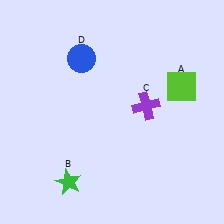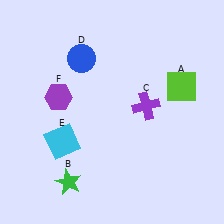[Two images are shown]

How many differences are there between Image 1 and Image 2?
There are 2 differences between the two images.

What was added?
A cyan square (E), a purple hexagon (F) were added in Image 2.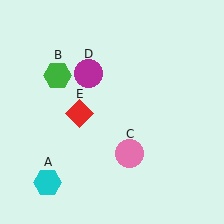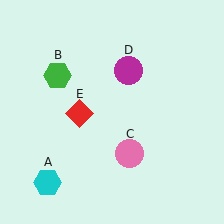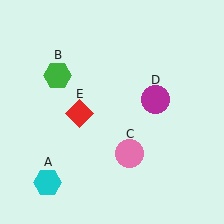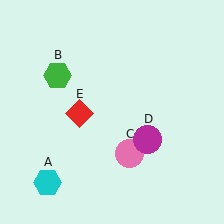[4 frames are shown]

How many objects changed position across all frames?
1 object changed position: magenta circle (object D).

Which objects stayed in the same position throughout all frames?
Cyan hexagon (object A) and green hexagon (object B) and pink circle (object C) and red diamond (object E) remained stationary.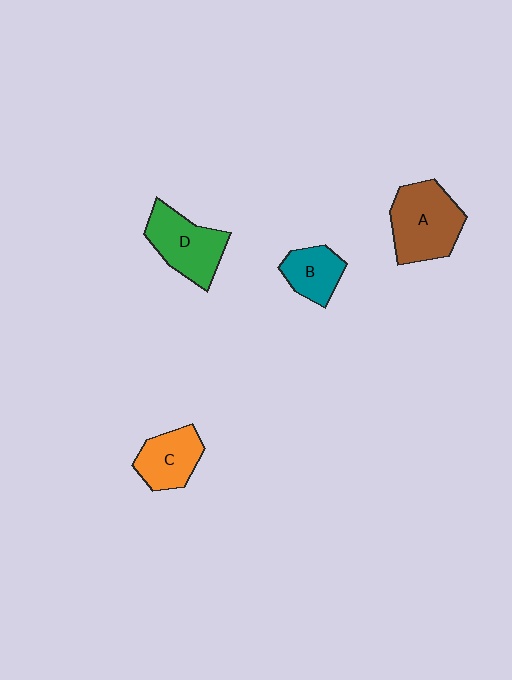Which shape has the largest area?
Shape A (brown).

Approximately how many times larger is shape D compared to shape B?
Approximately 1.5 times.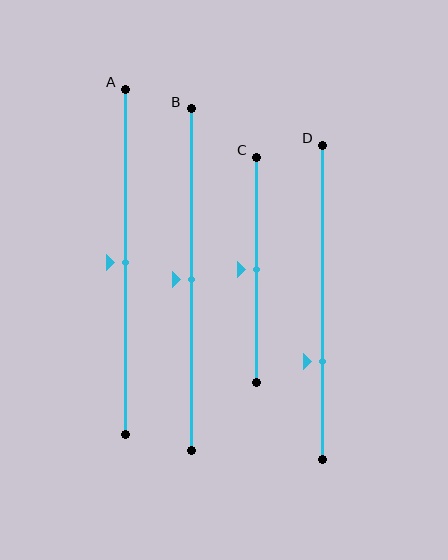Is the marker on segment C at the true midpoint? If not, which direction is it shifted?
Yes, the marker on segment C is at the true midpoint.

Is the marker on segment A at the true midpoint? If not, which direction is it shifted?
Yes, the marker on segment A is at the true midpoint.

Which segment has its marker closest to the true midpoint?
Segment A has its marker closest to the true midpoint.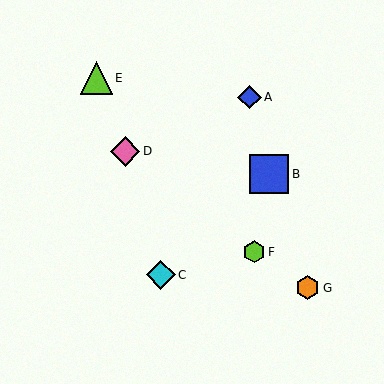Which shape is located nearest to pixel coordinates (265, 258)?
The lime hexagon (labeled F) at (254, 252) is nearest to that location.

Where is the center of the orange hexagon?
The center of the orange hexagon is at (308, 288).